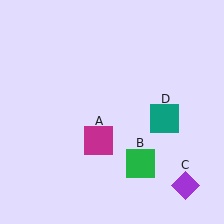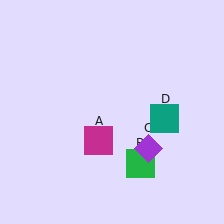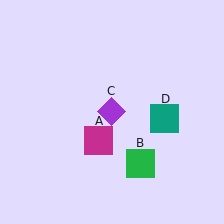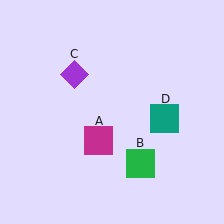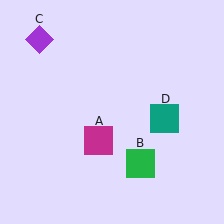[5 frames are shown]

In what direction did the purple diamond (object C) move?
The purple diamond (object C) moved up and to the left.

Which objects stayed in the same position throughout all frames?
Magenta square (object A) and green square (object B) and teal square (object D) remained stationary.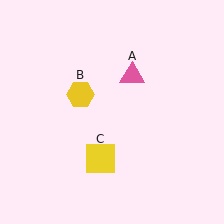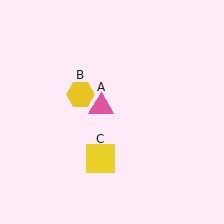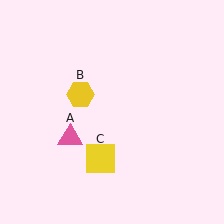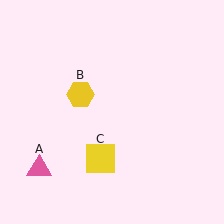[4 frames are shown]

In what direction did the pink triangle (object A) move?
The pink triangle (object A) moved down and to the left.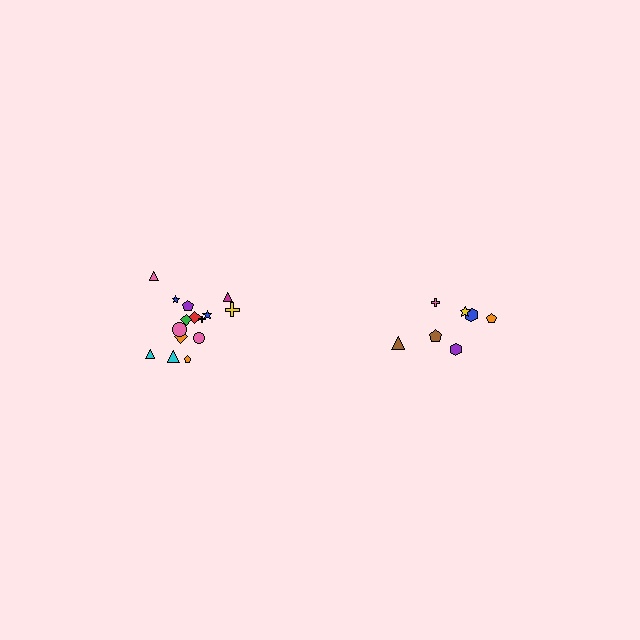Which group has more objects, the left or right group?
The left group.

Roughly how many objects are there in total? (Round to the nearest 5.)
Roughly 20 objects in total.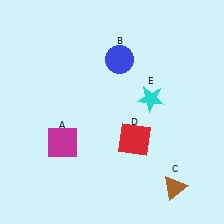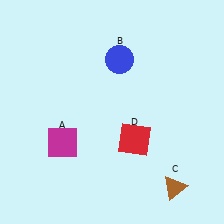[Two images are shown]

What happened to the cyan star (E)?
The cyan star (E) was removed in Image 2. It was in the top-right area of Image 1.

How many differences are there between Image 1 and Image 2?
There is 1 difference between the two images.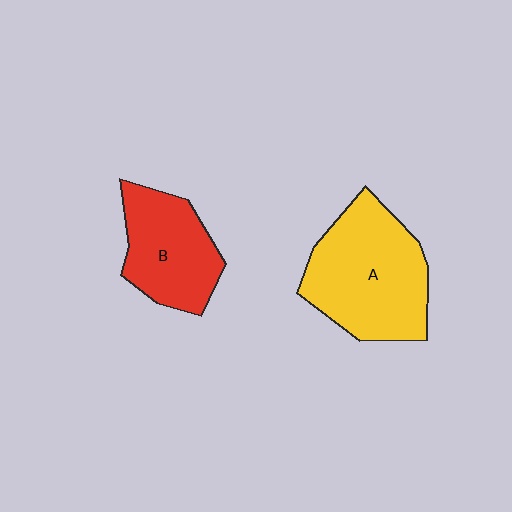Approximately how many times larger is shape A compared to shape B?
Approximately 1.4 times.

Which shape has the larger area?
Shape A (yellow).